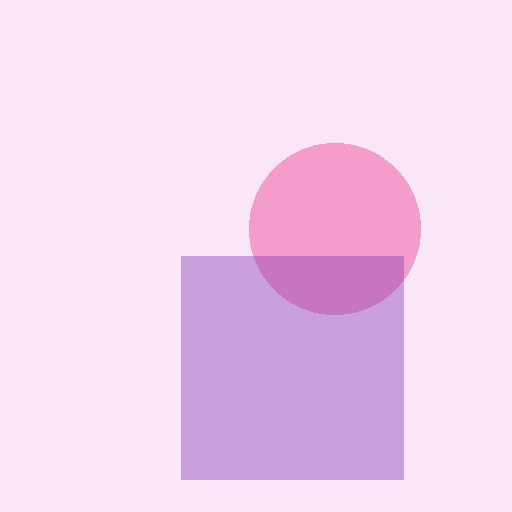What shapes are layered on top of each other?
The layered shapes are: a pink circle, a purple square.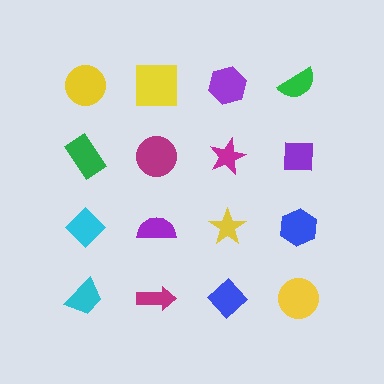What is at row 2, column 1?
A green rectangle.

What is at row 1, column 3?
A purple hexagon.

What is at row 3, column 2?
A purple semicircle.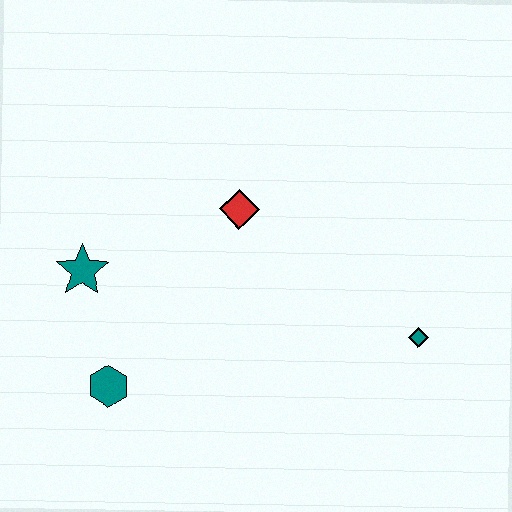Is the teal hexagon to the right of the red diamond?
No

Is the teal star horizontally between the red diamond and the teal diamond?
No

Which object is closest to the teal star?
The teal hexagon is closest to the teal star.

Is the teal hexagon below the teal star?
Yes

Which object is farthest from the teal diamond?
The teal star is farthest from the teal diamond.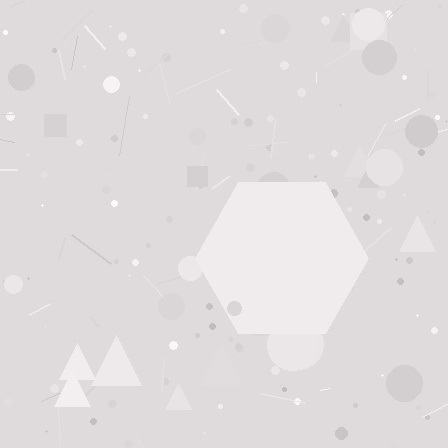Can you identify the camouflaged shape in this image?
The camouflaged shape is a hexagon.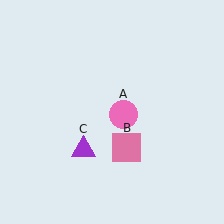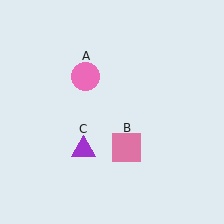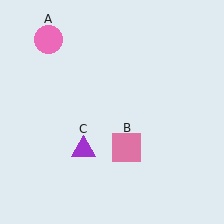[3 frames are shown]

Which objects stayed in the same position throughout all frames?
Pink square (object B) and purple triangle (object C) remained stationary.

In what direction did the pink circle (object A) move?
The pink circle (object A) moved up and to the left.